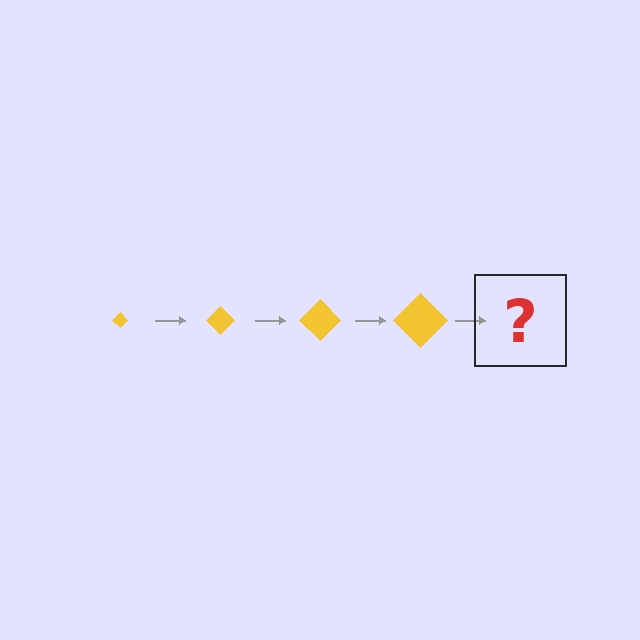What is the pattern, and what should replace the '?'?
The pattern is that the diamond gets progressively larger each step. The '?' should be a yellow diamond, larger than the previous one.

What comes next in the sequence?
The next element should be a yellow diamond, larger than the previous one.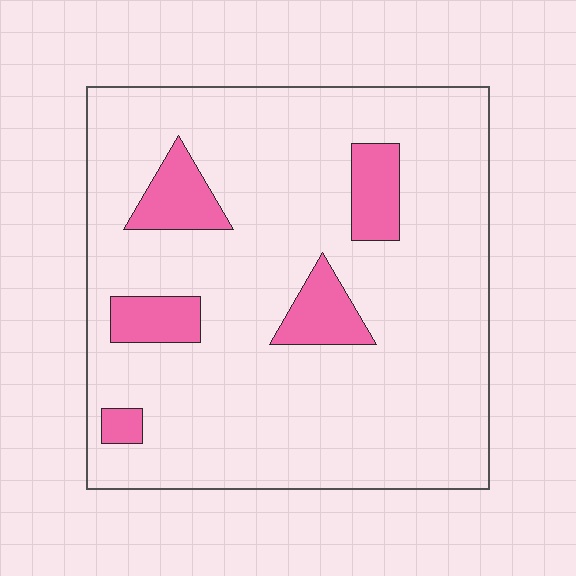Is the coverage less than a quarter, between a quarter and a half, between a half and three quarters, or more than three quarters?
Less than a quarter.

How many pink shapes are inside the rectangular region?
5.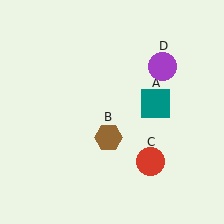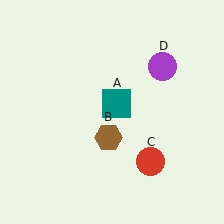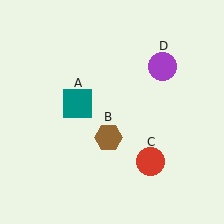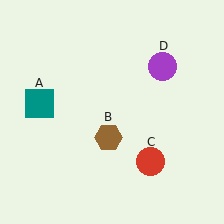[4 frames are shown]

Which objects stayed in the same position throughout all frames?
Brown hexagon (object B) and red circle (object C) and purple circle (object D) remained stationary.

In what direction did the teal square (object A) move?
The teal square (object A) moved left.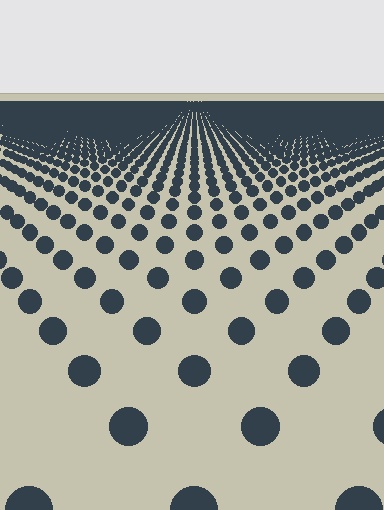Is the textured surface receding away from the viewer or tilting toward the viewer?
The surface is receding away from the viewer. Texture elements get smaller and denser toward the top.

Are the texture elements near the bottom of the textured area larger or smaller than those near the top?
Larger. Near the bottom, elements are closer to the viewer and appear at a bigger on-screen size.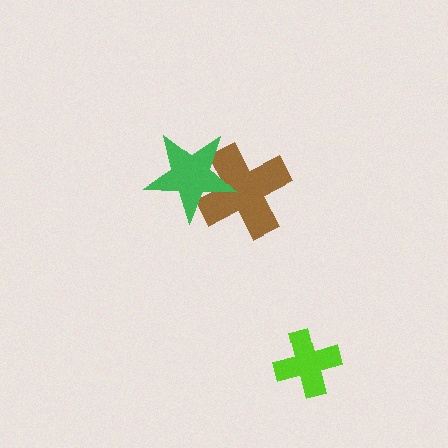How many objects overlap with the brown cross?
1 object overlaps with the brown cross.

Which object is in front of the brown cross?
The green star is in front of the brown cross.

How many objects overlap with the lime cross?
0 objects overlap with the lime cross.